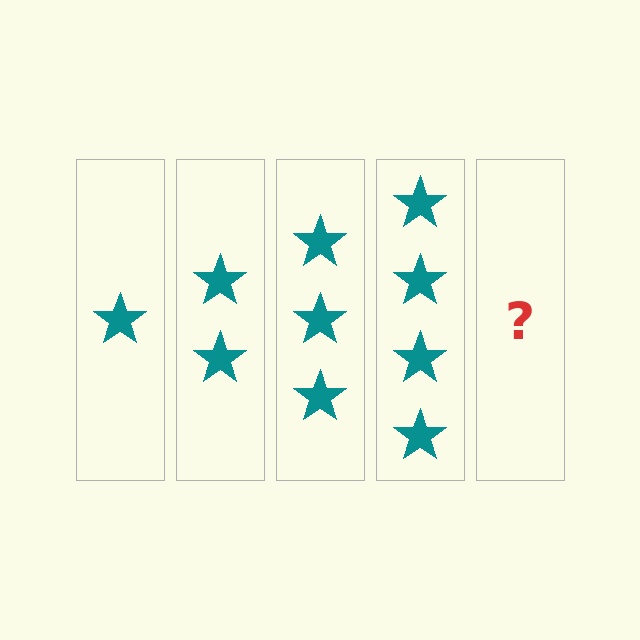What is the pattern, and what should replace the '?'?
The pattern is that each step adds one more star. The '?' should be 5 stars.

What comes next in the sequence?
The next element should be 5 stars.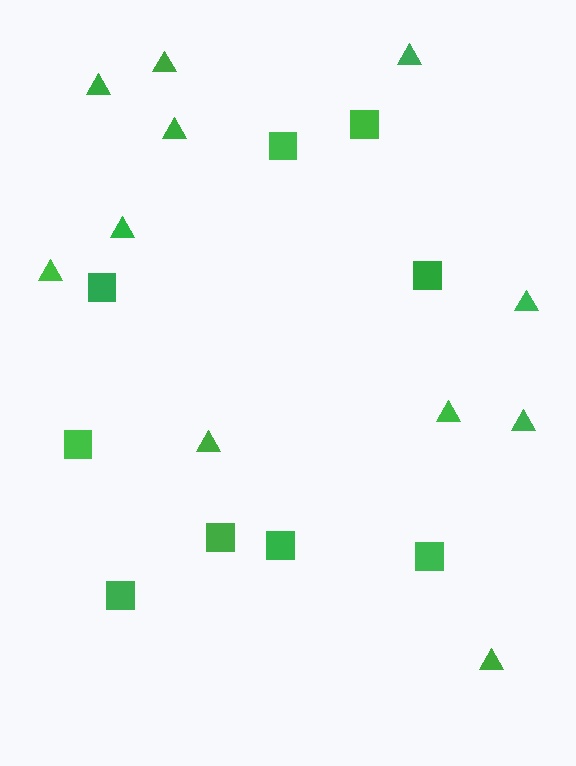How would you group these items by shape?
There are 2 groups: one group of squares (9) and one group of triangles (11).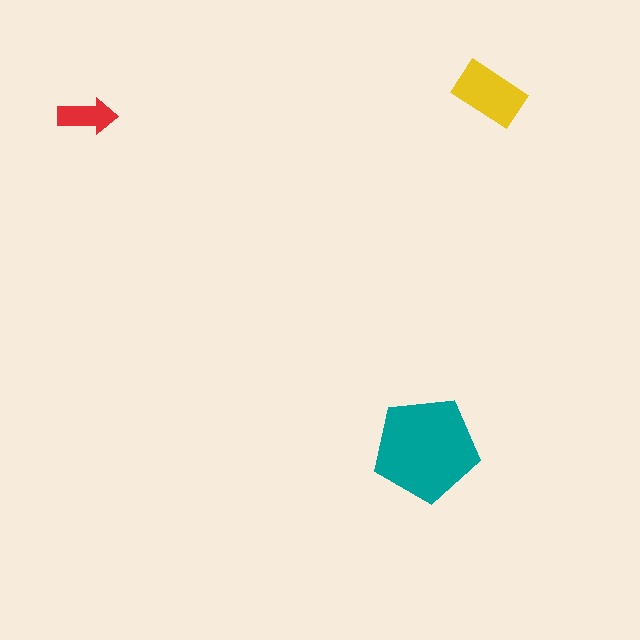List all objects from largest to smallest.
The teal pentagon, the yellow rectangle, the red arrow.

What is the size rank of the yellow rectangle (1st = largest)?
2nd.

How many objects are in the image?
There are 3 objects in the image.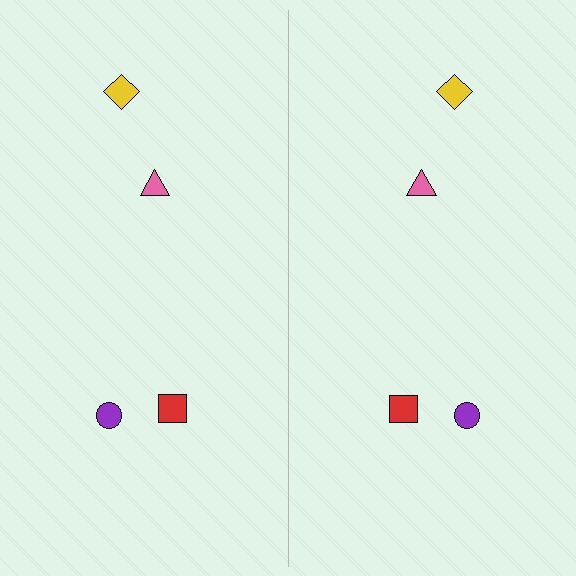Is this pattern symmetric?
Yes, this pattern has bilateral (reflection) symmetry.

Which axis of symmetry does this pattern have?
The pattern has a vertical axis of symmetry running through the center of the image.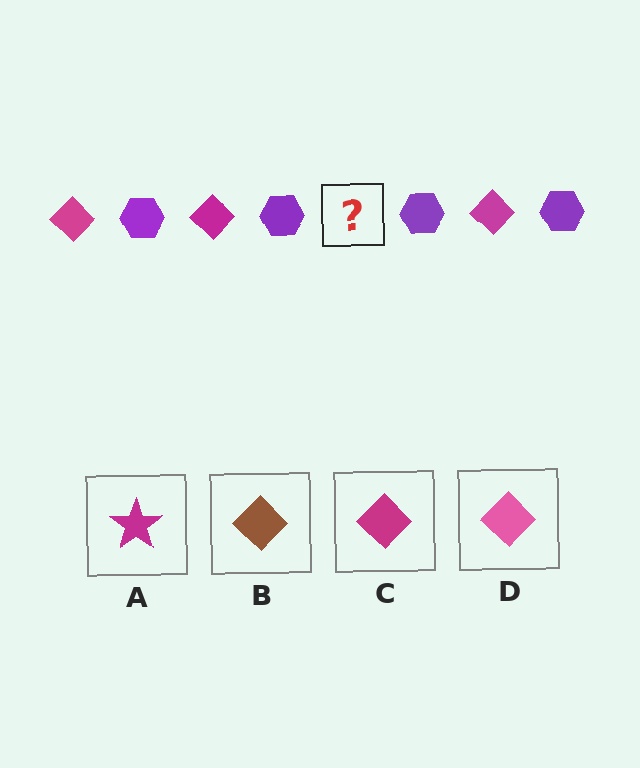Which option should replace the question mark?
Option C.